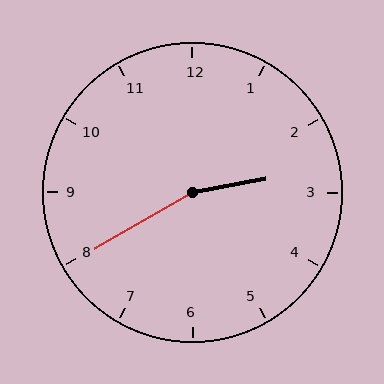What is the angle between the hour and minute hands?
Approximately 160 degrees.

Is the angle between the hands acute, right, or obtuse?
It is obtuse.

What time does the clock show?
2:40.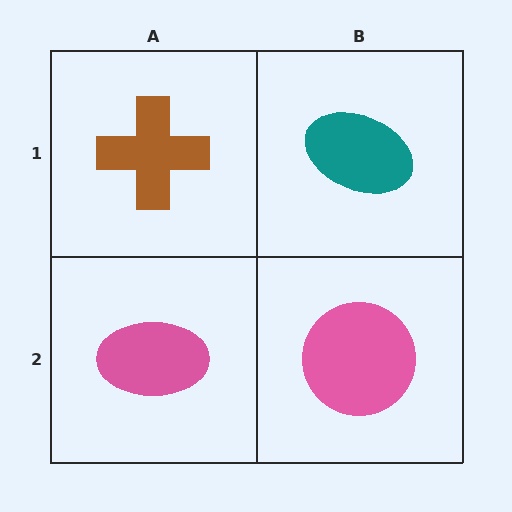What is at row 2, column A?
A pink ellipse.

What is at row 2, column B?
A pink circle.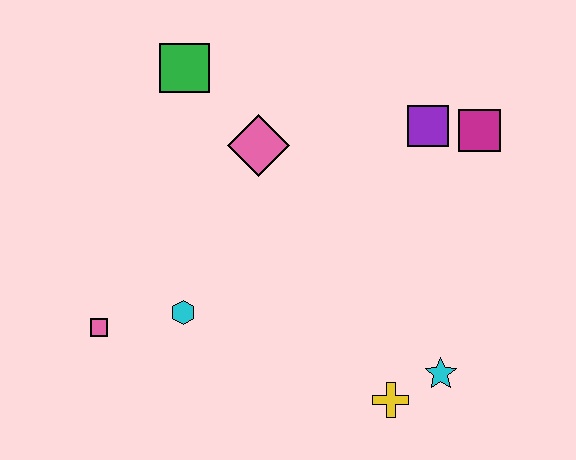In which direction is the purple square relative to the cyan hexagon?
The purple square is to the right of the cyan hexagon.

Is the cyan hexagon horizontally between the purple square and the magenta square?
No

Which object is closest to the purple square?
The magenta square is closest to the purple square.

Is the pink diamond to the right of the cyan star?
No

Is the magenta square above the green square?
No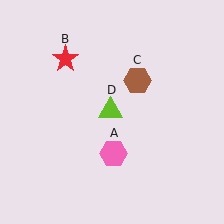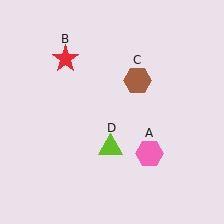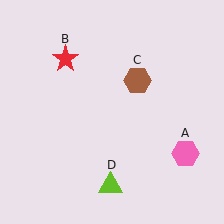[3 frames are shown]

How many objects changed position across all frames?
2 objects changed position: pink hexagon (object A), lime triangle (object D).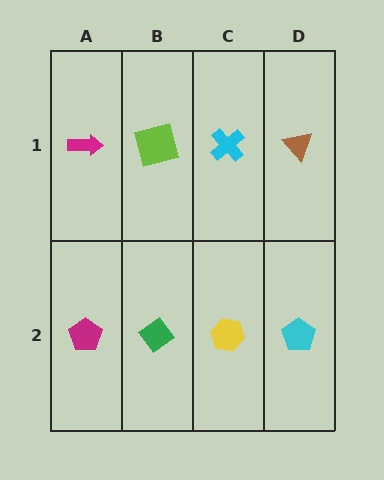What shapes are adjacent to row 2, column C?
A cyan cross (row 1, column C), a green diamond (row 2, column B), a cyan pentagon (row 2, column D).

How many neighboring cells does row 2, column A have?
2.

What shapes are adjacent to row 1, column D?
A cyan pentagon (row 2, column D), a cyan cross (row 1, column C).